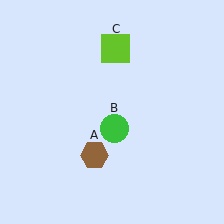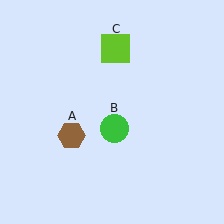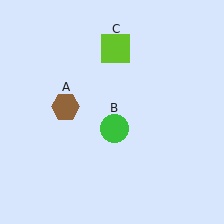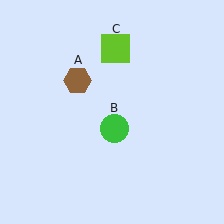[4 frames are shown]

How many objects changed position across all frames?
1 object changed position: brown hexagon (object A).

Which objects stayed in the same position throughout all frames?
Green circle (object B) and lime square (object C) remained stationary.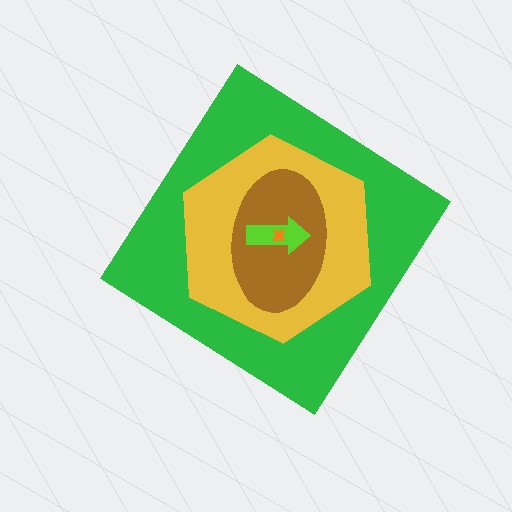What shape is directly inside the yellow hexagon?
The brown ellipse.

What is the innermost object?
The orange cross.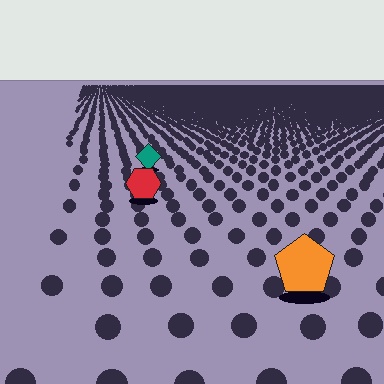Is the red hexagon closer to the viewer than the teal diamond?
Yes. The red hexagon is closer — you can tell from the texture gradient: the ground texture is coarser near it.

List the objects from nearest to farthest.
From nearest to farthest: the orange pentagon, the red hexagon, the teal diamond.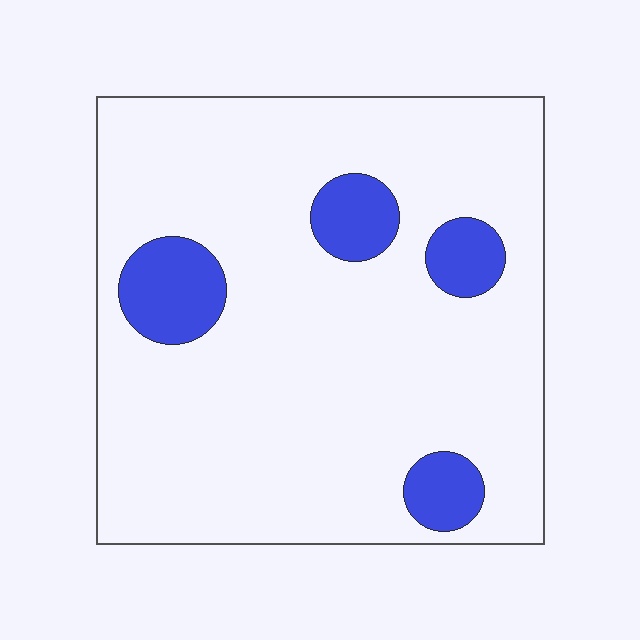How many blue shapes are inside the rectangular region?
4.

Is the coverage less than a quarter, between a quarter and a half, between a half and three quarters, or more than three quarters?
Less than a quarter.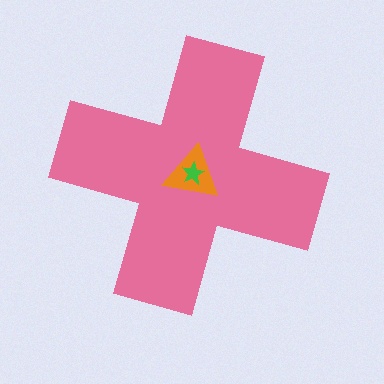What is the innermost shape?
The green star.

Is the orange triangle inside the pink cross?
Yes.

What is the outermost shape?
The pink cross.